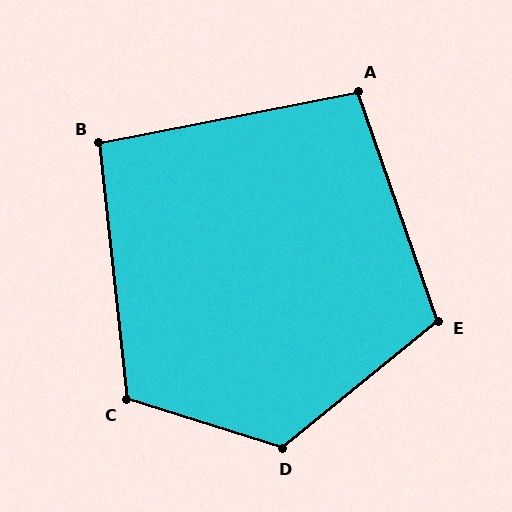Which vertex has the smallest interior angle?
B, at approximately 95 degrees.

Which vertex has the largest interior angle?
D, at approximately 124 degrees.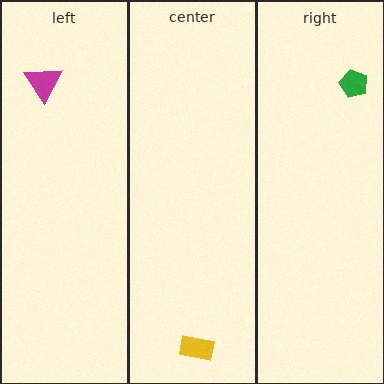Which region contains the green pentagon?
The right region.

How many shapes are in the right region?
1.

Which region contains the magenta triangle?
The left region.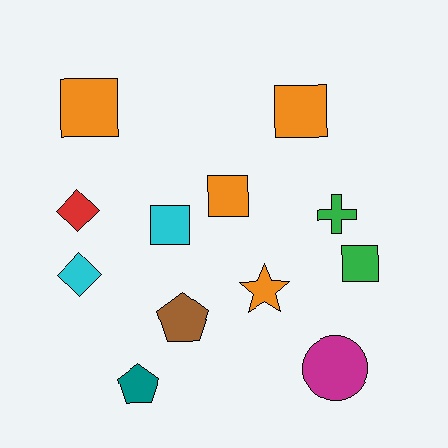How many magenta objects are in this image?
There is 1 magenta object.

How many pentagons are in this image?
There are 2 pentagons.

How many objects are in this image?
There are 12 objects.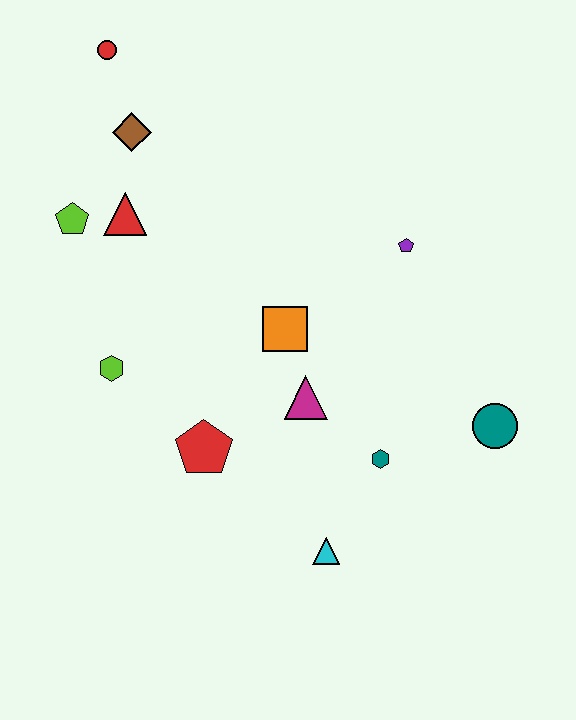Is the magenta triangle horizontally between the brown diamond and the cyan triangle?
Yes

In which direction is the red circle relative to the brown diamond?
The red circle is above the brown diamond.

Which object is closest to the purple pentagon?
The orange square is closest to the purple pentagon.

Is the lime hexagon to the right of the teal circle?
No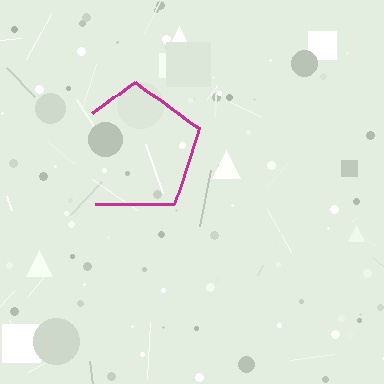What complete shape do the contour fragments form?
The contour fragments form a pentagon.